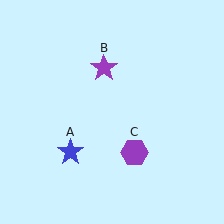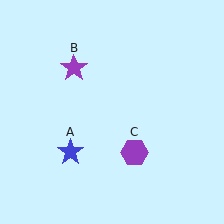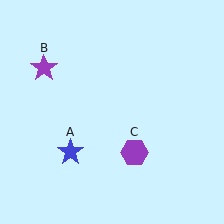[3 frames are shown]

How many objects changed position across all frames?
1 object changed position: purple star (object B).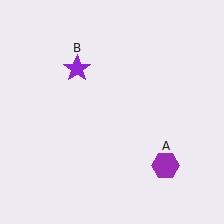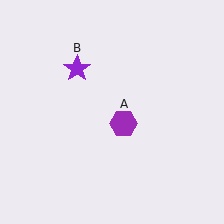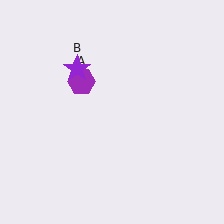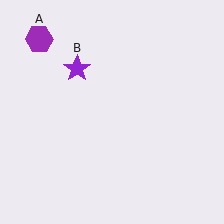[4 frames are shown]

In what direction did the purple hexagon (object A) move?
The purple hexagon (object A) moved up and to the left.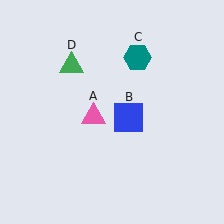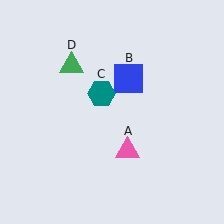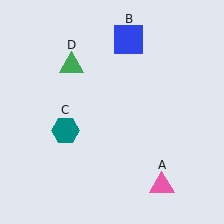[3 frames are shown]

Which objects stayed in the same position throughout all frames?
Green triangle (object D) remained stationary.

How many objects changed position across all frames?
3 objects changed position: pink triangle (object A), blue square (object B), teal hexagon (object C).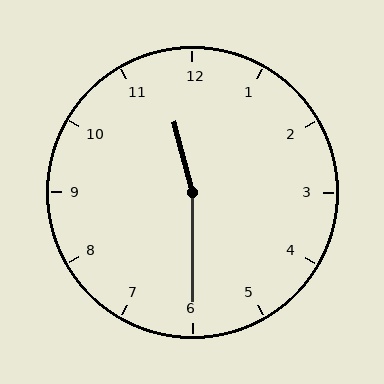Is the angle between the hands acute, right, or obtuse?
It is obtuse.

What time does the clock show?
11:30.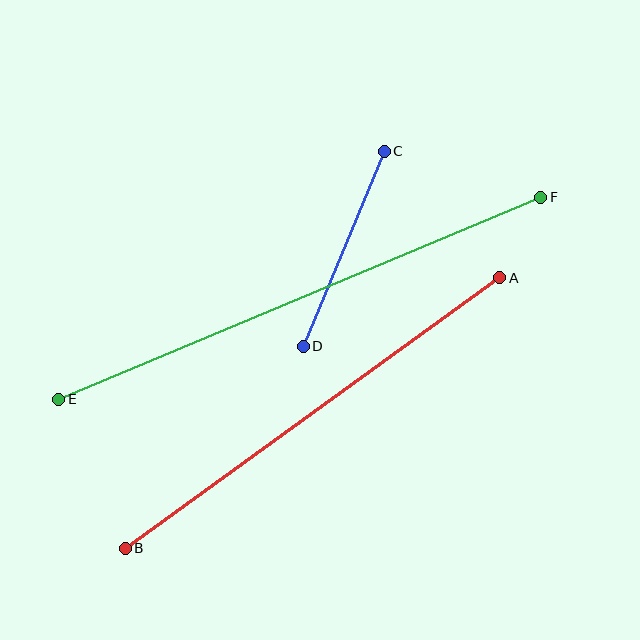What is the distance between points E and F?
The distance is approximately 523 pixels.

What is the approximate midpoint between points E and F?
The midpoint is at approximately (300, 298) pixels.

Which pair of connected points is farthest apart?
Points E and F are farthest apart.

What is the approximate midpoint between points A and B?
The midpoint is at approximately (312, 413) pixels.